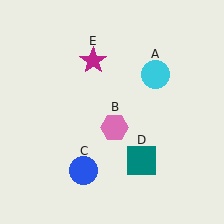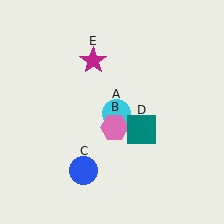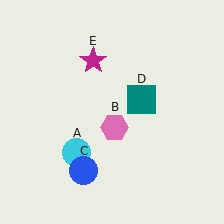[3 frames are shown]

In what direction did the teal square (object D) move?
The teal square (object D) moved up.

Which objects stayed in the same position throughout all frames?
Pink hexagon (object B) and blue circle (object C) and magenta star (object E) remained stationary.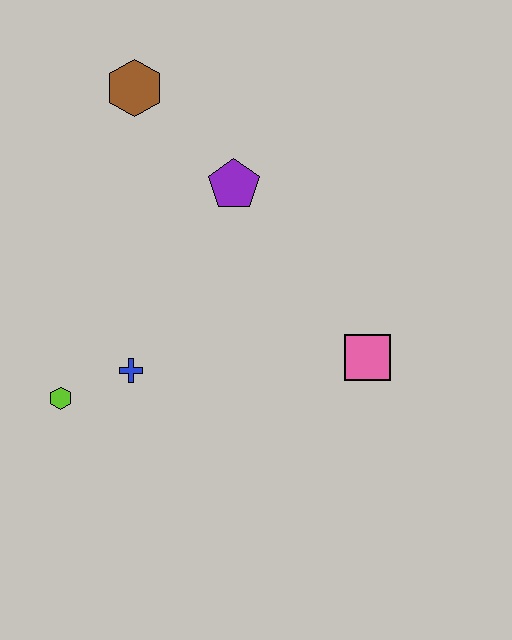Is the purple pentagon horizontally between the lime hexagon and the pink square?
Yes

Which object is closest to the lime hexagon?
The blue cross is closest to the lime hexagon.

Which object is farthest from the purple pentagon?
The lime hexagon is farthest from the purple pentagon.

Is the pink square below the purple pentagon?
Yes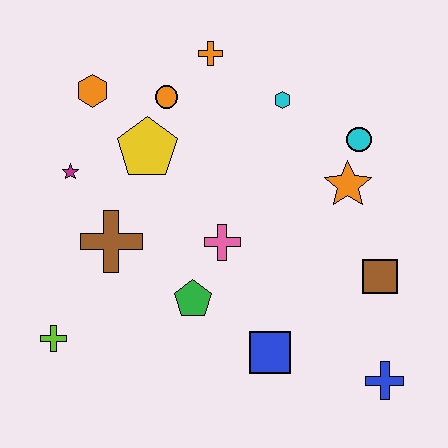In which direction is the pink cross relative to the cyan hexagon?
The pink cross is below the cyan hexagon.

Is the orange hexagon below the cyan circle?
No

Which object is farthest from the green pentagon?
The orange cross is farthest from the green pentagon.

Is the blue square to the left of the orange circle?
No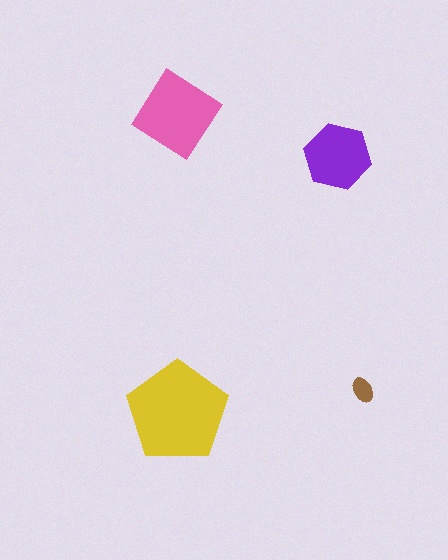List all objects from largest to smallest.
The yellow pentagon, the pink diamond, the purple hexagon, the brown ellipse.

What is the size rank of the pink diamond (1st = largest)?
2nd.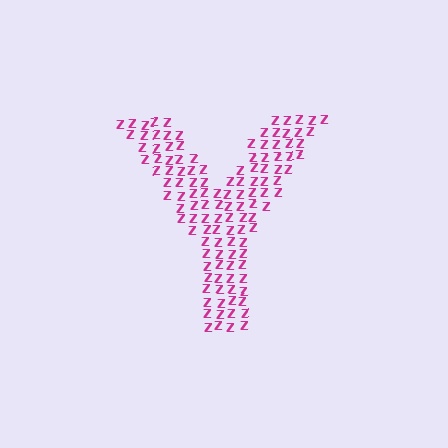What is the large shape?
The large shape is the letter Y.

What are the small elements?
The small elements are letter Z's.